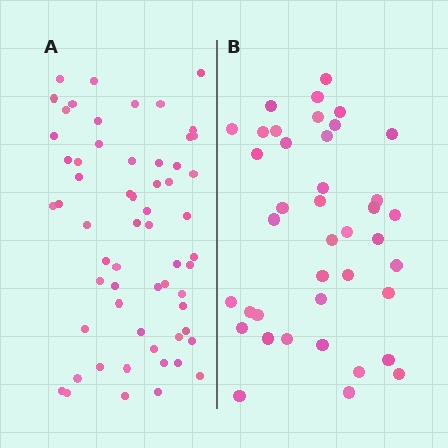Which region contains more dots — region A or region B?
Region A (the left region) has more dots.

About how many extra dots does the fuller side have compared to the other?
Region A has approximately 20 more dots than region B.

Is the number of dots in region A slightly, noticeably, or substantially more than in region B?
Region A has substantially more. The ratio is roughly 1.5 to 1.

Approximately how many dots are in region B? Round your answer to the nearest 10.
About 40 dots.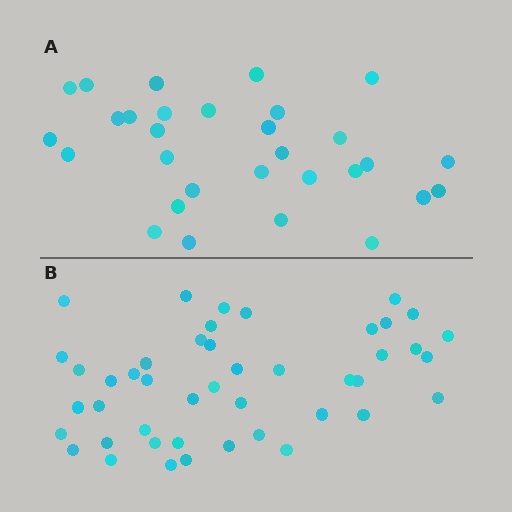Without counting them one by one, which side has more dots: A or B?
Region B (the bottom region) has more dots.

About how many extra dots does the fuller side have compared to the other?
Region B has approximately 15 more dots than region A.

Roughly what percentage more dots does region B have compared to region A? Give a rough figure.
About 50% more.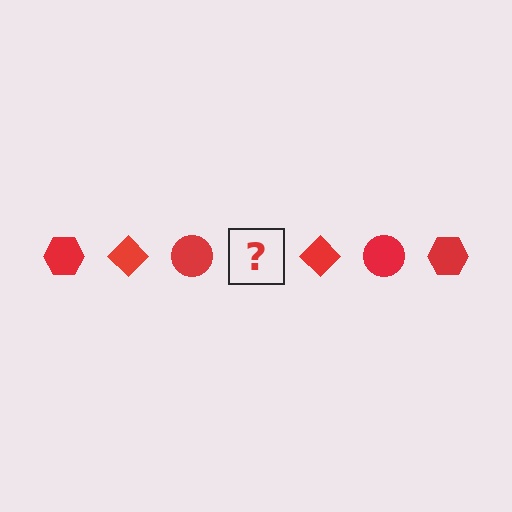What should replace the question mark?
The question mark should be replaced with a red hexagon.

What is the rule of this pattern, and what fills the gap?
The rule is that the pattern cycles through hexagon, diamond, circle shapes in red. The gap should be filled with a red hexagon.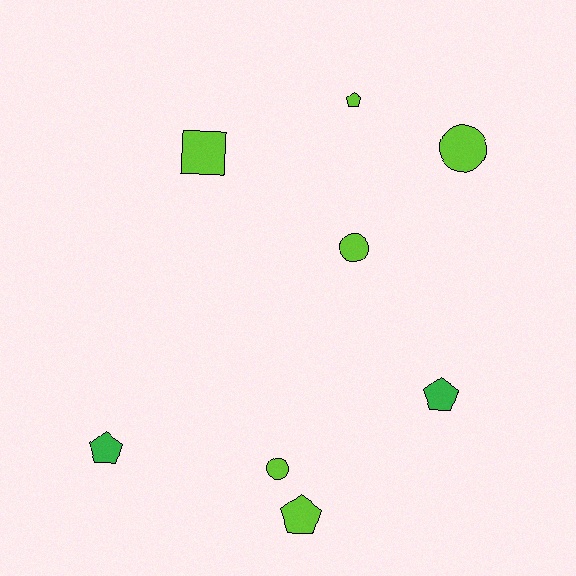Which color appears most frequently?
Lime, with 6 objects.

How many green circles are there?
There are no green circles.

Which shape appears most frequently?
Pentagon, with 4 objects.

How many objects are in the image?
There are 8 objects.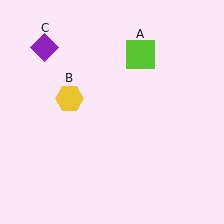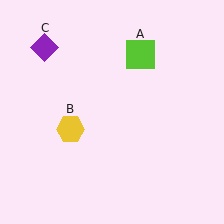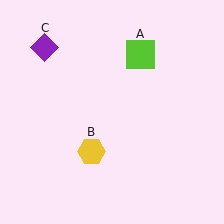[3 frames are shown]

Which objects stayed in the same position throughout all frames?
Lime square (object A) and purple diamond (object C) remained stationary.